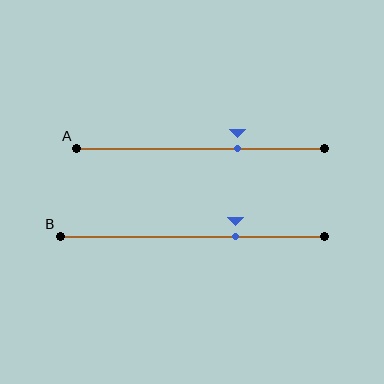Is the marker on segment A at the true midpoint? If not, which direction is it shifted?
No, the marker on segment A is shifted to the right by about 15% of the segment length.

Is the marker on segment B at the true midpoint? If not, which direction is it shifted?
No, the marker on segment B is shifted to the right by about 17% of the segment length.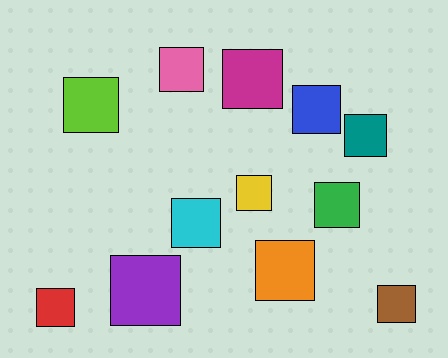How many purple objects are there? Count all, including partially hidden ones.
There is 1 purple object.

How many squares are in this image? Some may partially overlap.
There are 12 squares.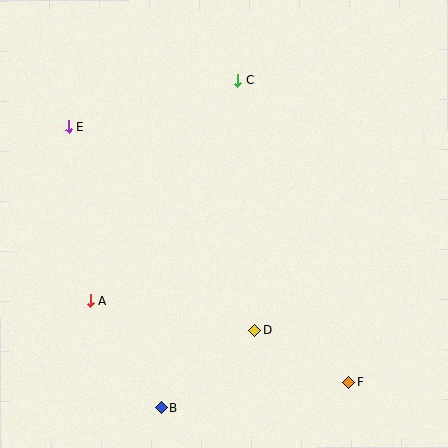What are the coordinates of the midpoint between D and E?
The midpoint between D and E is at (162, 228).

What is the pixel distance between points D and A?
The distance between D and A is 166 pixels.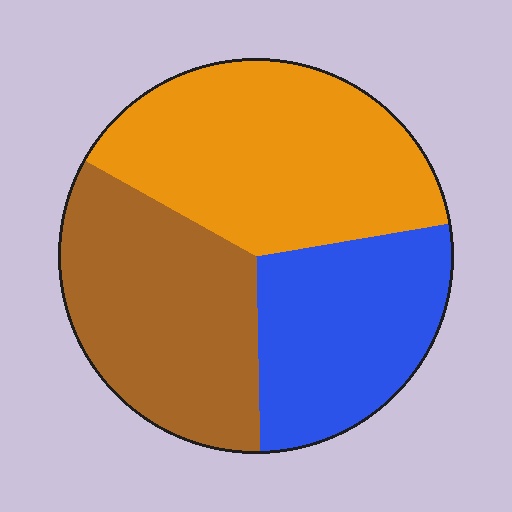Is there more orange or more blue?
Orange.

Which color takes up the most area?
Orange, at roughly 40%.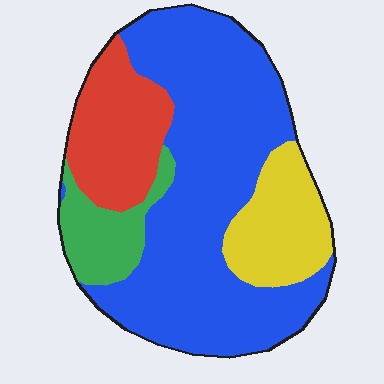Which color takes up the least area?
Green, at roughly 10%.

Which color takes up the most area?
Blue, at roughly 60%.